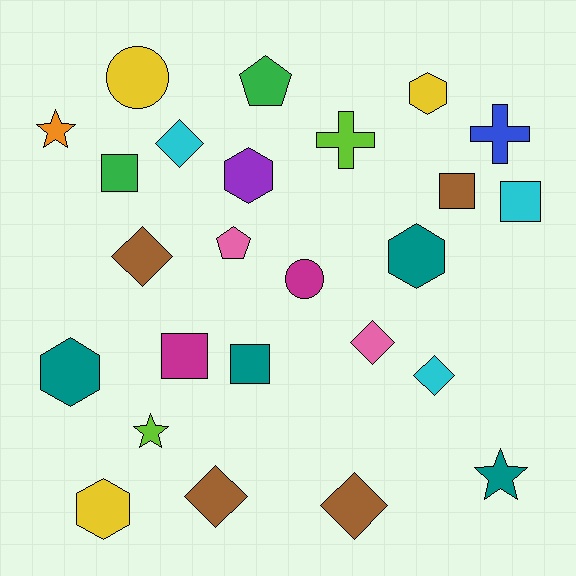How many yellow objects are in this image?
There are 3 yellow objects.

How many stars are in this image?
There are 3 stars.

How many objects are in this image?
There are 25 objects.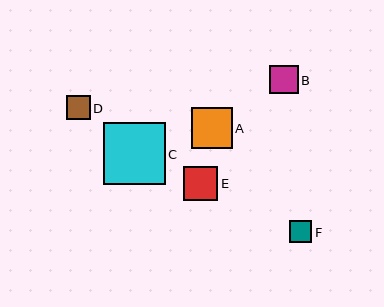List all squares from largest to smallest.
From largest to smallest: C, A, E, B, D, F.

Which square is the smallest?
Square F is the smallest with a size of approximately 22 pixels.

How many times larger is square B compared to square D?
Square B is approximately 1.2 times the size of square D.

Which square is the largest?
Square C is the largest with a size of approximately 62 pixels.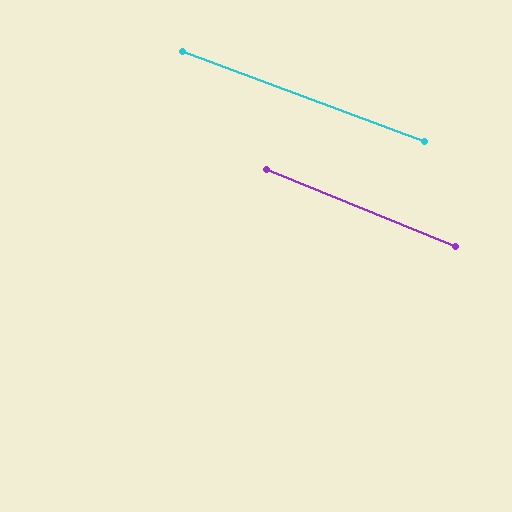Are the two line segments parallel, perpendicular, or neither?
Parallel — their directions differ by only 1.4°.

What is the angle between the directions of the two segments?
Approximately 1 degree.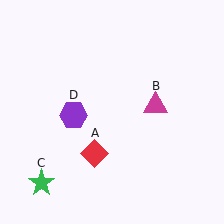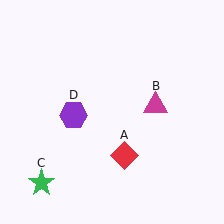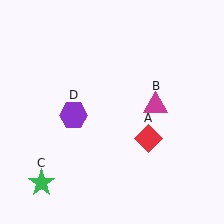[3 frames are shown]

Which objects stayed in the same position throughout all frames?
Magenta triangle (object B) and green star (object C) and purple hexagon (object D) remained stationary.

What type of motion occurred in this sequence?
The red diamond (object A) rotated counterclockwise around the center of the scene.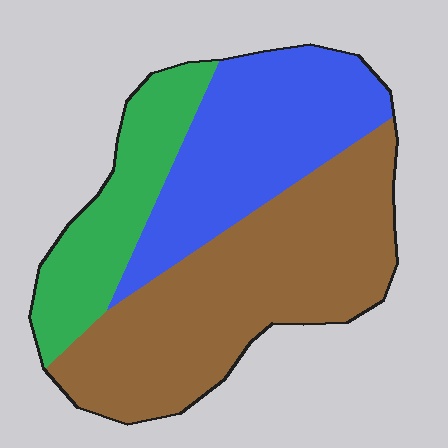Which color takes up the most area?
Brown, at roughly 50%.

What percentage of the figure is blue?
Blue takes up about one third (1/3) of the figure.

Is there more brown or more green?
Brown.